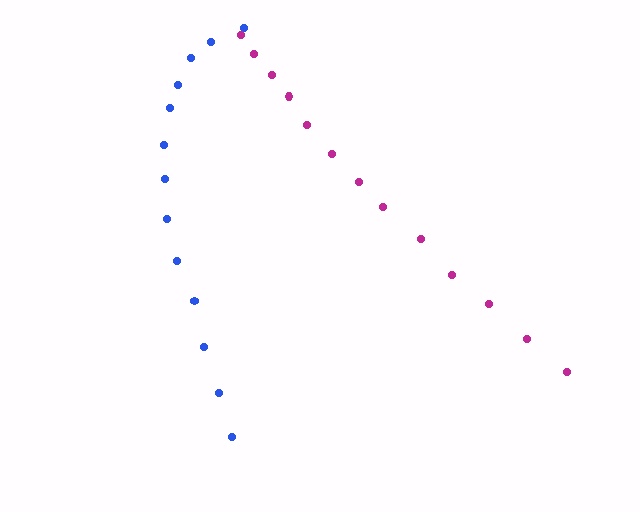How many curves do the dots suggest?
There are 2 distinct paths.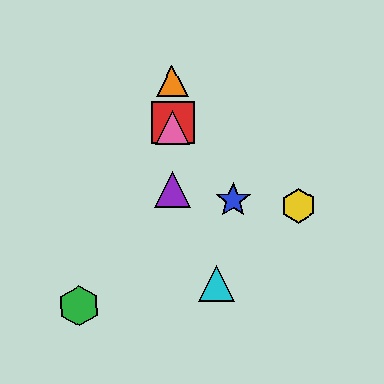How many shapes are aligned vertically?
4 shapes (the red square, the purple triangle, the orange triangle, the pink triangle) are aligned vertically.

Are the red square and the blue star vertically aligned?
No, the red square is at x≈173 and the blue star is at x≈233.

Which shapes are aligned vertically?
The red square, the purple triangle, the orange triangle, the pink triangle are aligned vertically.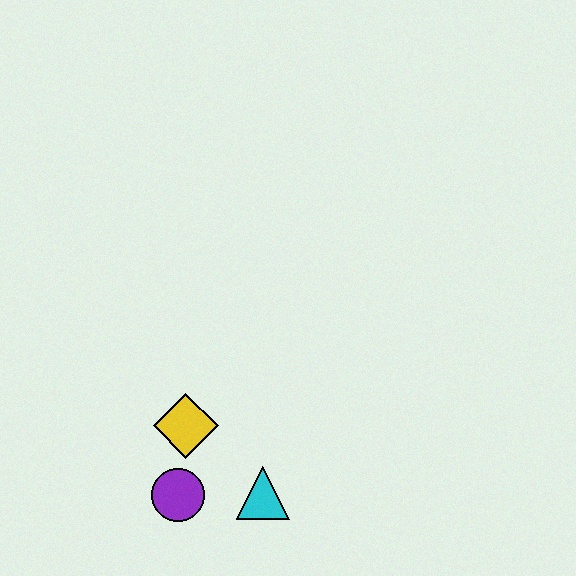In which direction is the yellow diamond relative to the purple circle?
The yellow diamond is above the purple circle.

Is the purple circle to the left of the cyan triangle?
Yes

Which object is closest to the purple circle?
The yellow diamond is closest to the purple circle.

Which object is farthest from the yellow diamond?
The cyan triangle is farthest from the yellow diamond.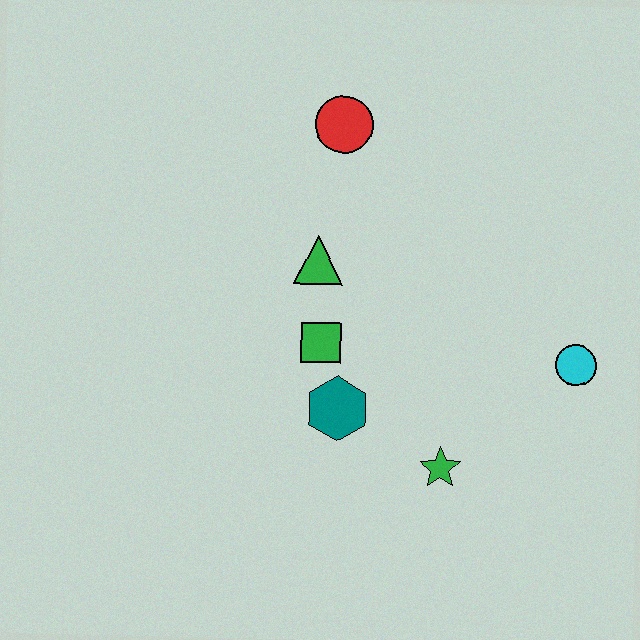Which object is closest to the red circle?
The green triangle is closest to the red circle.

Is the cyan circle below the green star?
No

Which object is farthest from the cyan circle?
The red circle is farthest from the cyan circle.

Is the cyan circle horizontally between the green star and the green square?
No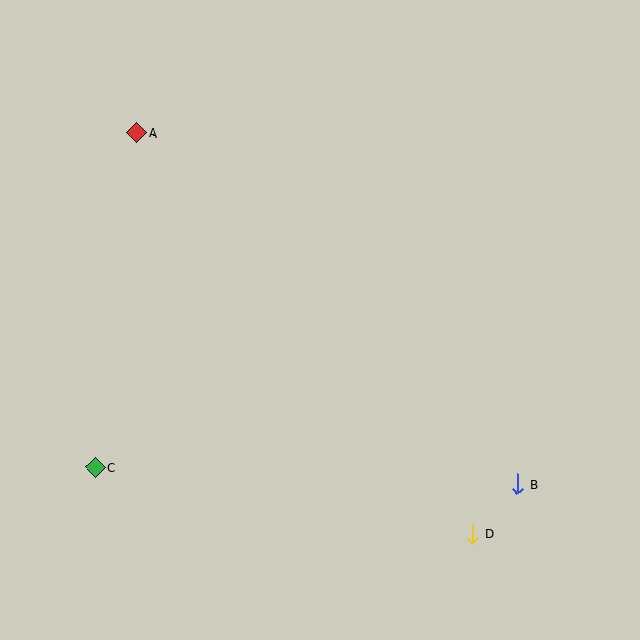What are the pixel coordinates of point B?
Point B is at (518, 484).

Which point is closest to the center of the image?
Point B at (518, 484) is closest to the center.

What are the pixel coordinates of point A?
Point A is at (137, 133).